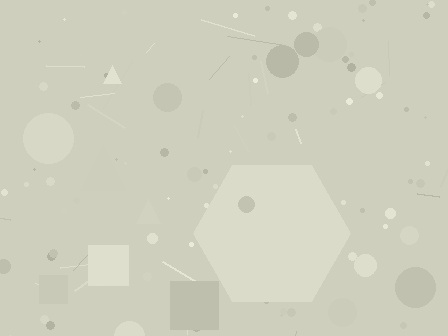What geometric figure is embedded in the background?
A hexagon is embedded in the background.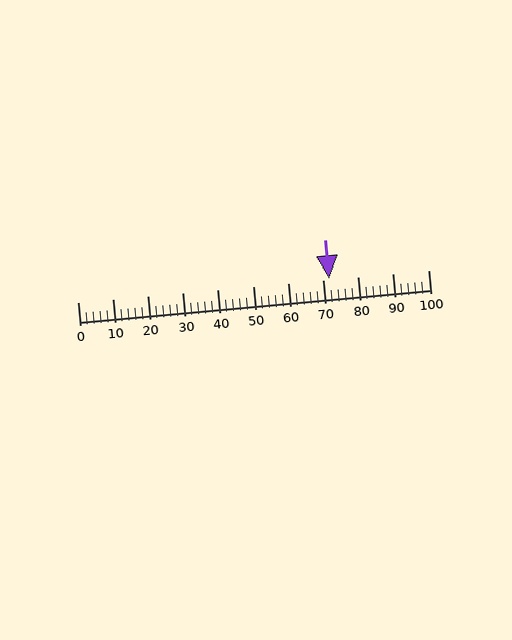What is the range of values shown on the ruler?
The ruler shows values from 0 to 100.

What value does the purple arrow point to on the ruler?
The purple arrow points to approximately 72.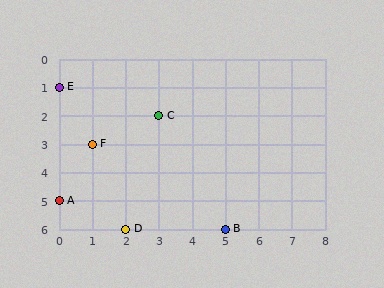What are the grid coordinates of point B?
Point B is at grid coordinates (5, 6).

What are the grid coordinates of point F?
Point F is at grid coordinates (1, 3).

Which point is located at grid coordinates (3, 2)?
Point C is at (3, 2).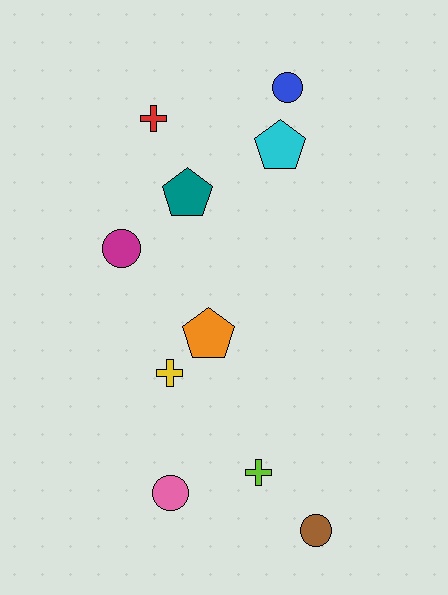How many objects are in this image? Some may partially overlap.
There are 10 objects.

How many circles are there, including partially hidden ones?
There are 4 circles.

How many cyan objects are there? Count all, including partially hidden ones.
There is 1 cyan object.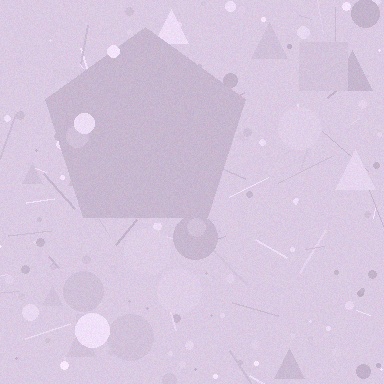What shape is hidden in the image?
A pentagon is hidden in the image.